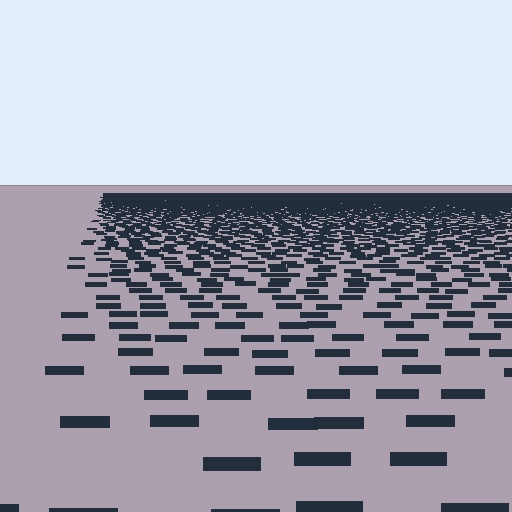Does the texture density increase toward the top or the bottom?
Density increases toward the top.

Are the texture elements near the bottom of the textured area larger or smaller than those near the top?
Larger. Near the bottom, elements are closer to the viewer and appear at a bigger on-screen size.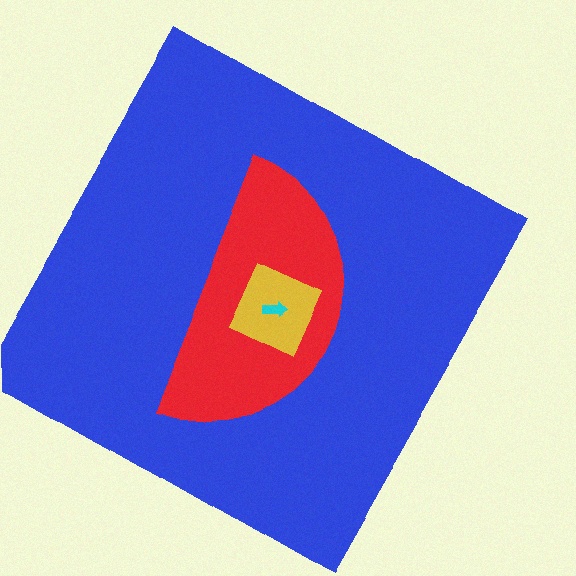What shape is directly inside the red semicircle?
The yellow diamond.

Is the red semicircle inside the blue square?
Yes.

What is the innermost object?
The cyan arrow.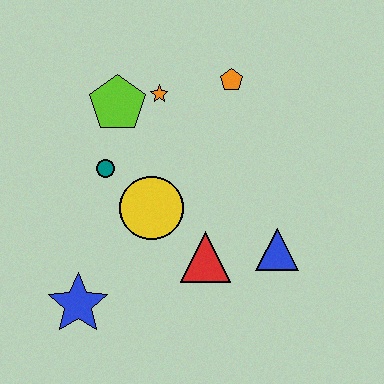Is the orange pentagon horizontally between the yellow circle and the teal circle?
No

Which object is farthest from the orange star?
The blue star is farthest from the orange star.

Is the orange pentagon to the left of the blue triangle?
Yes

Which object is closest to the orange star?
The lime pentagon is closest to the orange star.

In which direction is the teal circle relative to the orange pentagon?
The teal circle is to the left of the orange pentagon.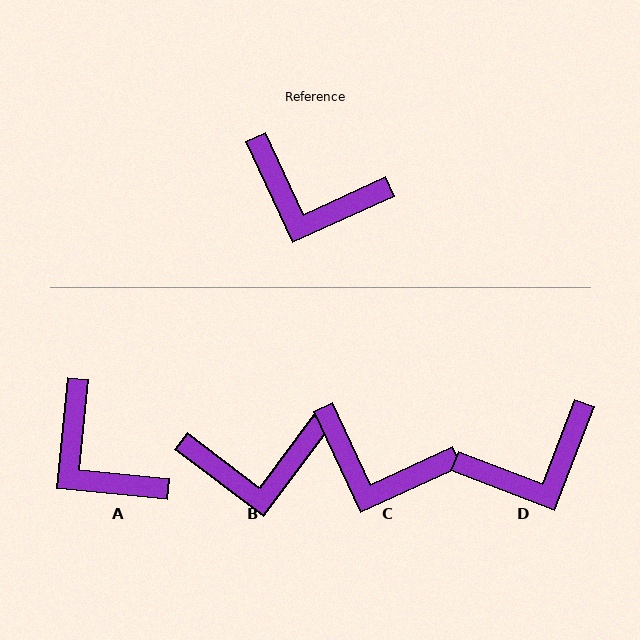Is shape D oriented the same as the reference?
No, it is off by about 44 degrees.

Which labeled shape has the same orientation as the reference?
C.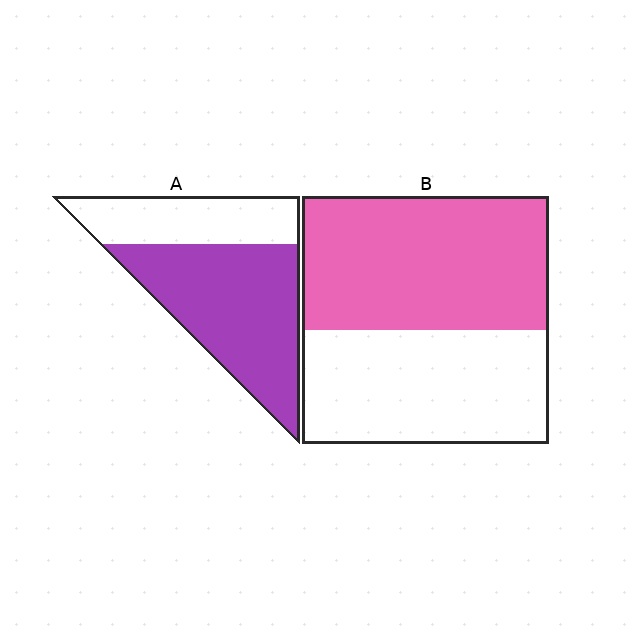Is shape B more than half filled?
Yes.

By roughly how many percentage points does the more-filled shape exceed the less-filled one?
By roughly 10 percentage points (A over B).